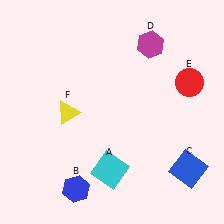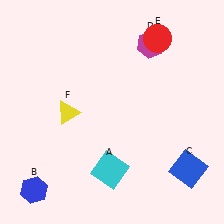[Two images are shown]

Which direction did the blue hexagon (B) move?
The blue hexagon (B) moved left.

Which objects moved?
The objects that moved are: the blue hexagon (B), the red circle (E).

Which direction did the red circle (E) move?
The red circle (E) moved up.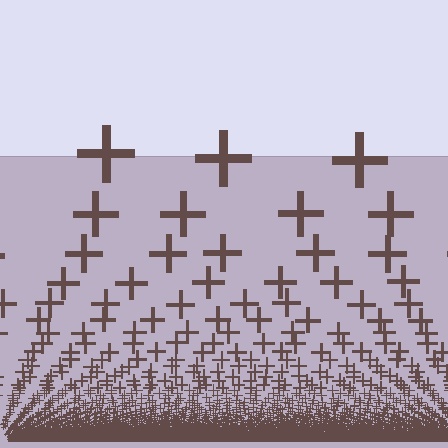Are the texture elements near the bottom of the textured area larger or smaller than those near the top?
Smaller. The gradient is inverted — elements near the bottom are smaller and denser.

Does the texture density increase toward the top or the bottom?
Density increases toward the bottom.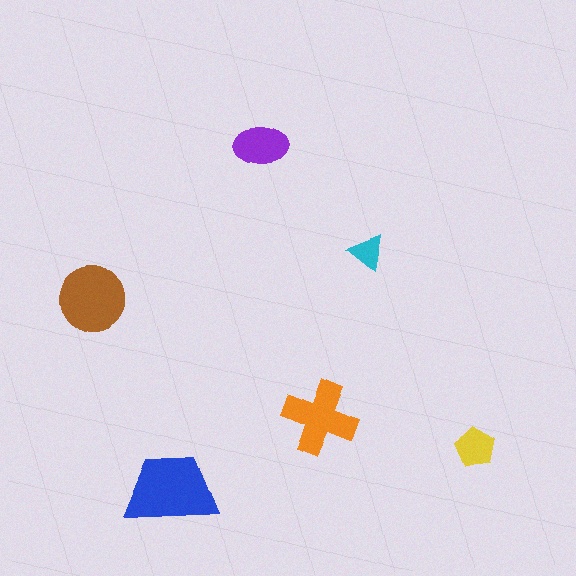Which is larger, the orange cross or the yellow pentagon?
The orange cross.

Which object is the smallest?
The cyan triangle.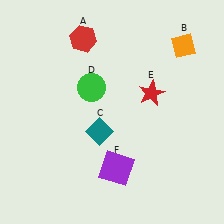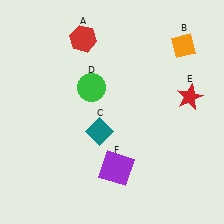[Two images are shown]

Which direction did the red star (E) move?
The red star (E) moved right.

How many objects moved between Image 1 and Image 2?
1 object moved between the two images.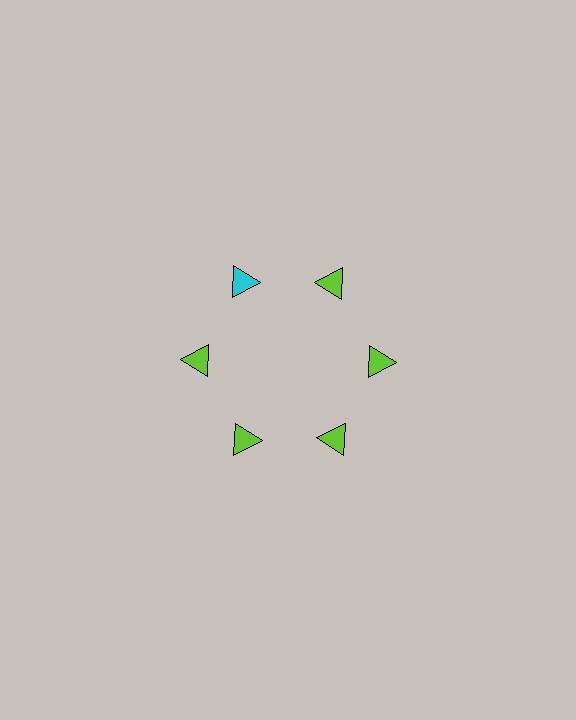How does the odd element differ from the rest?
It has a different color: cyan instead of lime.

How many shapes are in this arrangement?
There are 6 shapes arranged in a ring pattern.